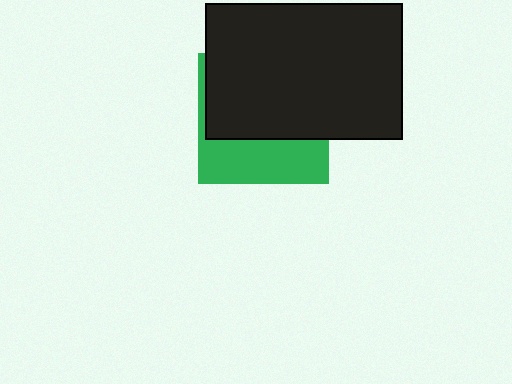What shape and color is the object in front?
The object in front is a black rectangle.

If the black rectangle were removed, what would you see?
You would see the complete green square.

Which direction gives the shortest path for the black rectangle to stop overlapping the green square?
Moving up gives the shortest separation.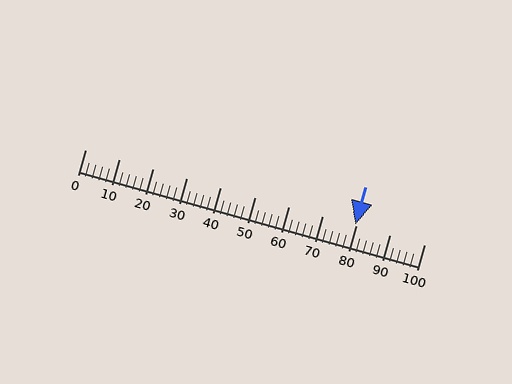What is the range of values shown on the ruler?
The ruler shows values from 0 to 100.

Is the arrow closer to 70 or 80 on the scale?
The arrow is closer to 80.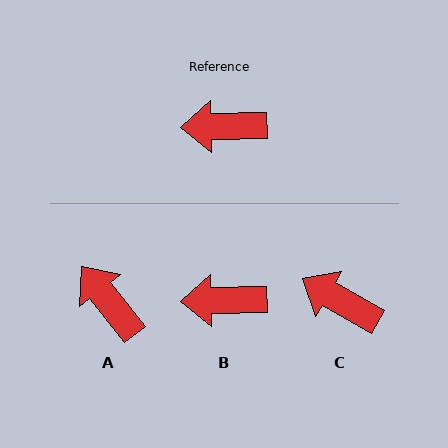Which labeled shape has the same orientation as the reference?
B.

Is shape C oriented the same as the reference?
No, it is off by about 31 degrees.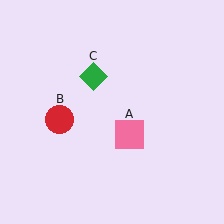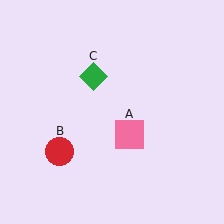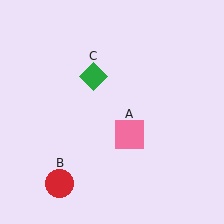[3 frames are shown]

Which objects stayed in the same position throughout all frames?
Pink square (object A) and green diamond (object C) remained stationary.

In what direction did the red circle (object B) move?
The red circle (object B) moved down.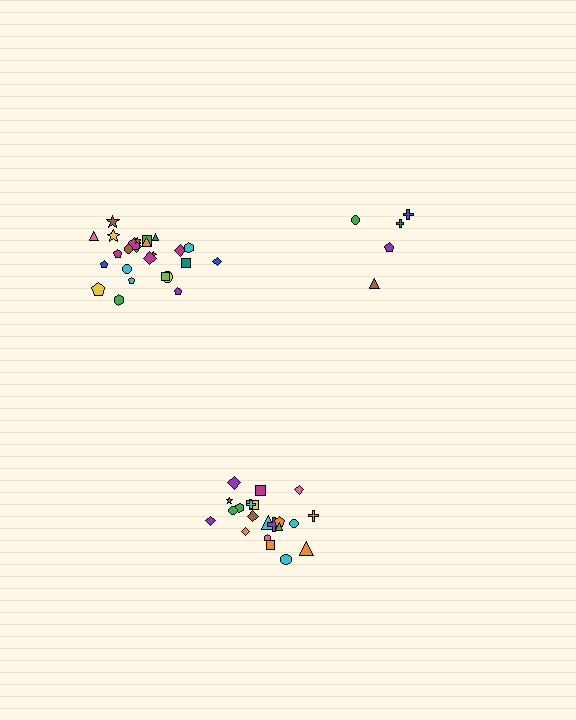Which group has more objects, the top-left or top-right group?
The top-left group.